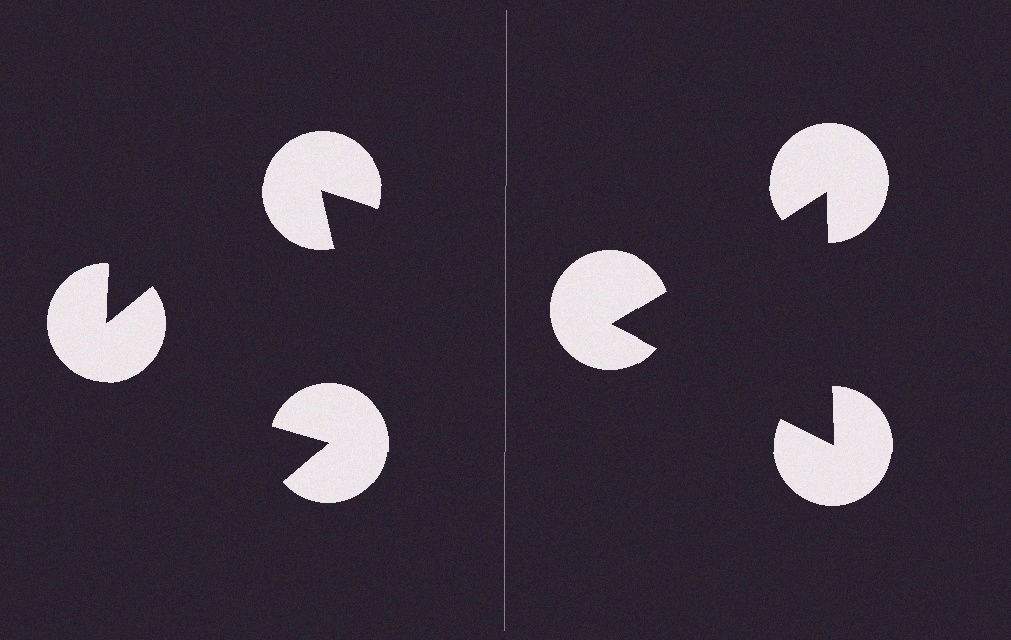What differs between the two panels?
The pac-man discs are positioned identically on both sides; only the wedge orientations differ. On the right they align to a triangle; on the left they are misaligned.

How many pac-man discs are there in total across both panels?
6 — 3 on each side.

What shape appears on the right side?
An illusory triangle.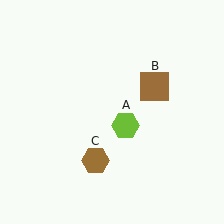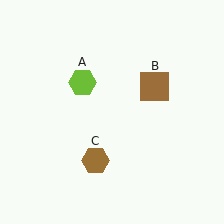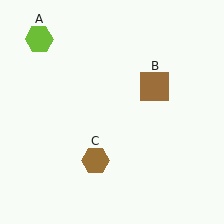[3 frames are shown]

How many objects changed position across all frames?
1 object changed position: lime hexagon (object A).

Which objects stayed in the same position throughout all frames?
Brown square (object B) and brown hexagon (object C) remained stationary.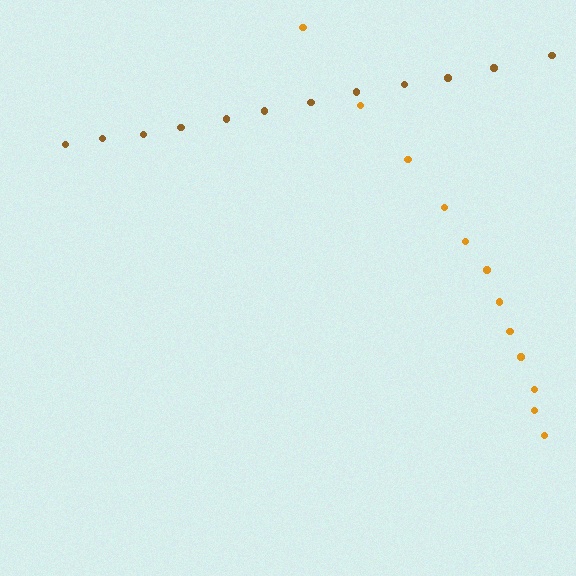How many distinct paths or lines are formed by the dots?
There are 2 distinct paths.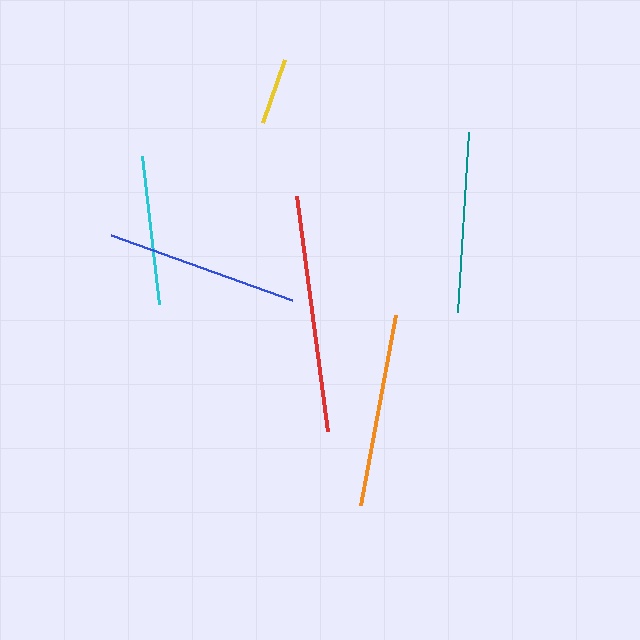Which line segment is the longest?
The red line is the longest at approximately 237 pixels.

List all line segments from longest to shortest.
From longest to shortest: red, orange, blue, teal, cyan, yellow.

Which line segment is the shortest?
The yellow line is the shortest at approximately 67 pixels.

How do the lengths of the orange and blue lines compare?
The orange and blue lines are approximately the same length.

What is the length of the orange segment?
The orange segment is approximately 193 pixels long.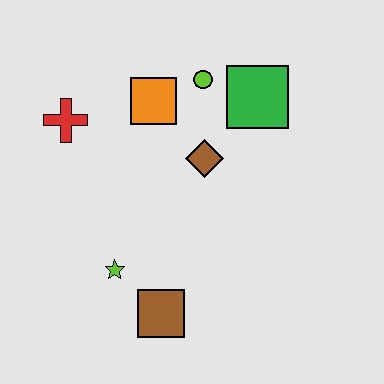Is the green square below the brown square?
No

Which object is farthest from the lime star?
The green square is farthest from the lime star.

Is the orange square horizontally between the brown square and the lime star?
Yes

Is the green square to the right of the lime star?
Yes